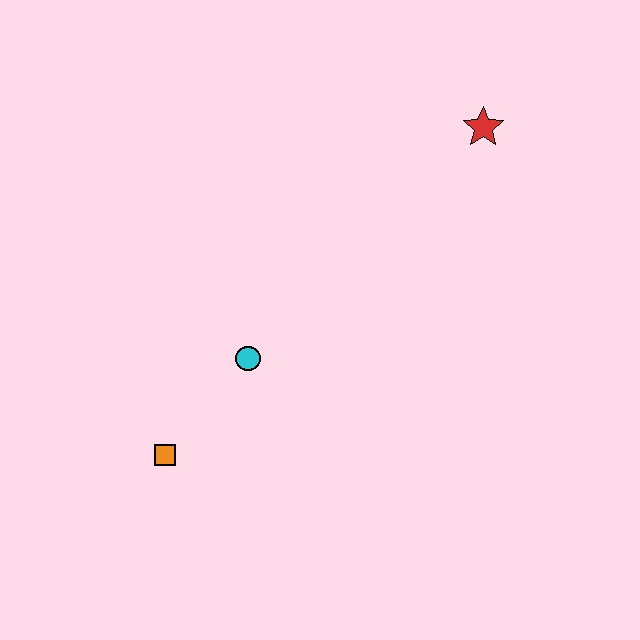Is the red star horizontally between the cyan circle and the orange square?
No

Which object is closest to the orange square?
The cyan circle is closest to the orange square.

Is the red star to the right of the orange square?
Yes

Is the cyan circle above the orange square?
Yes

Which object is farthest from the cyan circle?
The red star is farthest from the cyan circle.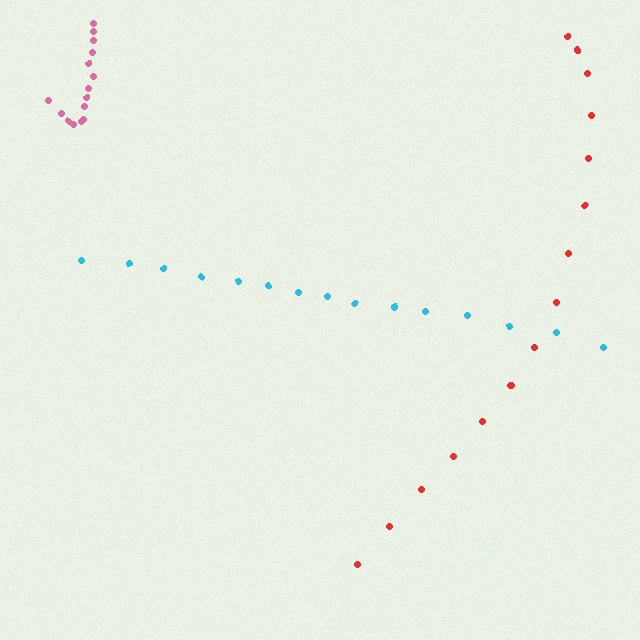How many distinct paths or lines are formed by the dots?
There are 3 distinct paths.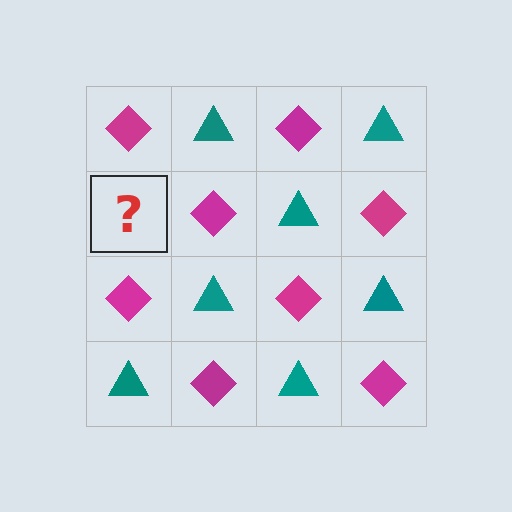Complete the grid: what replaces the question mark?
The question mark should be replaced with a teal triangle.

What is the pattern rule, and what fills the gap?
The rule is that it alternates magenta diamond and teal triangle in a checkerboard pattern. The gap should be filled with a teal triangle.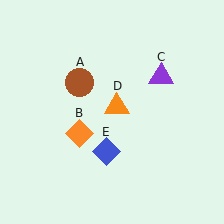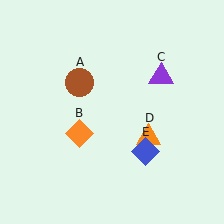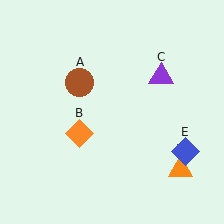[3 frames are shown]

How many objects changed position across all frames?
2 objects changed position: orange triangle (object D), blue diamond (object E).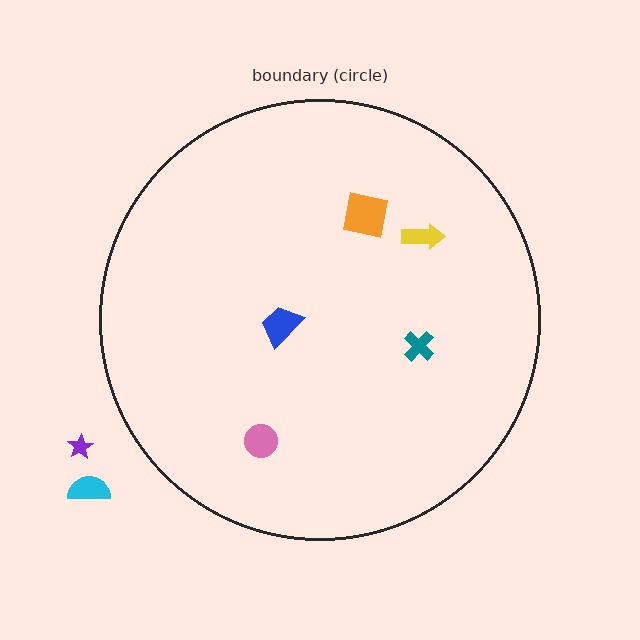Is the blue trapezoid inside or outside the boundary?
Inside.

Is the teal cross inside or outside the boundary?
Inside.